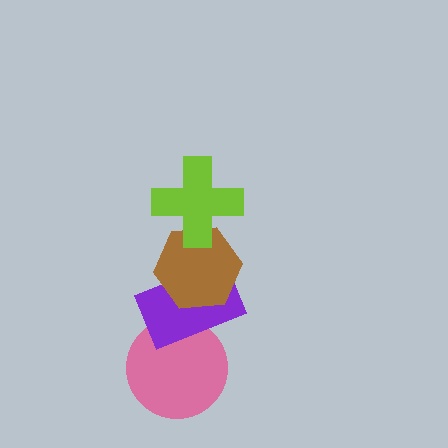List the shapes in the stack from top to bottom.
From top to bottom: the lime cross, the brown hexagon, the purple rectangle, the pink circle.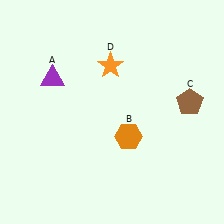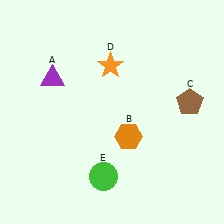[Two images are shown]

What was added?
A green circle (E) was added in Image 2.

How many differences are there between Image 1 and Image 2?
There is 1 difference between the two images.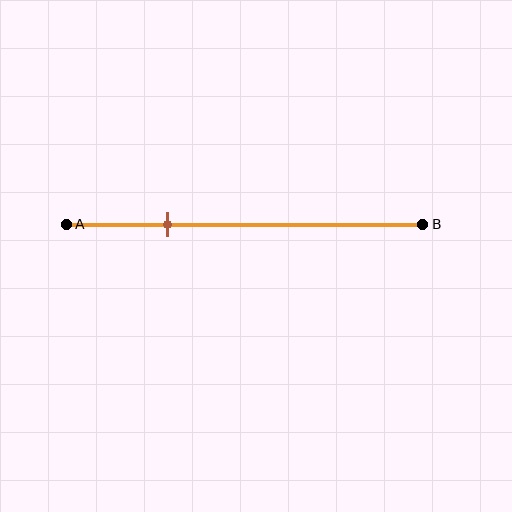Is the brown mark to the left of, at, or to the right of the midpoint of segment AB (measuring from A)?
The brown mark is to the left of the midpoint of segment AB.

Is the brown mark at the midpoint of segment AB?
No, the mark is at about 30% from A, not at the 50% midpoint.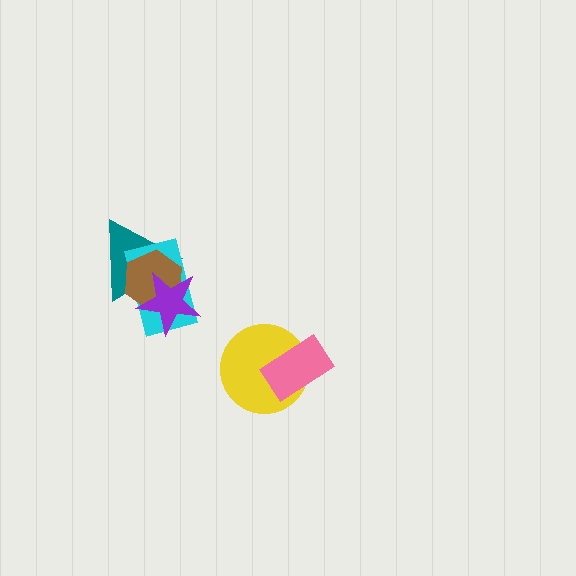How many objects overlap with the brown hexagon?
3 objects overlap with the brown hexagon.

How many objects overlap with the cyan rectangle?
3 objects overlap with the cyan rectangle.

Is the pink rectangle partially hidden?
No, no other shape covers it.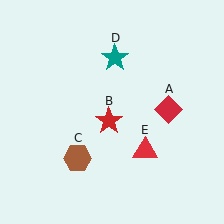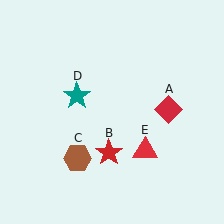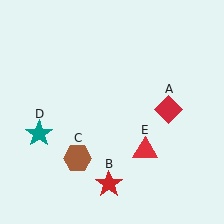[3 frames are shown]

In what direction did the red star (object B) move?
The red star (object B) moved down.